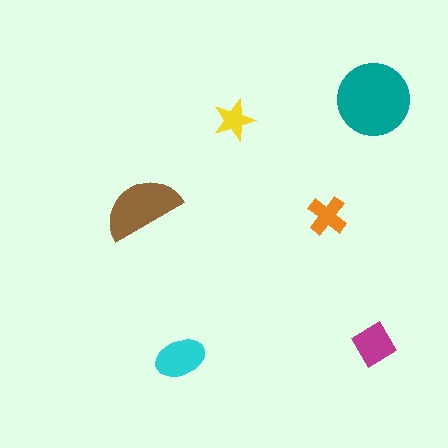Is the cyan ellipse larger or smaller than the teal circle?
Smaller.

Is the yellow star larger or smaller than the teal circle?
Smaller.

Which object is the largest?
The teal circle.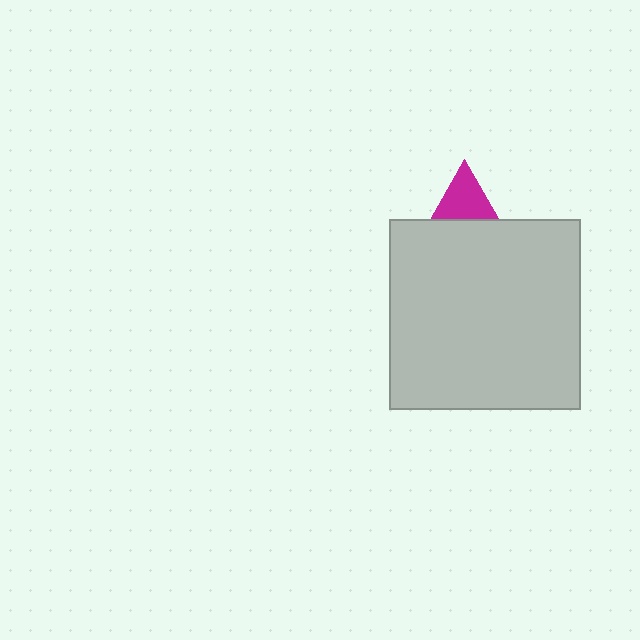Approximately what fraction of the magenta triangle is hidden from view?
Roughly 64% of the magenta triangle is hidden behind the light gray square.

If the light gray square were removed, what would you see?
You would see the complete magenta triangle.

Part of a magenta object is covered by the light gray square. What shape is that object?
It is a triangle.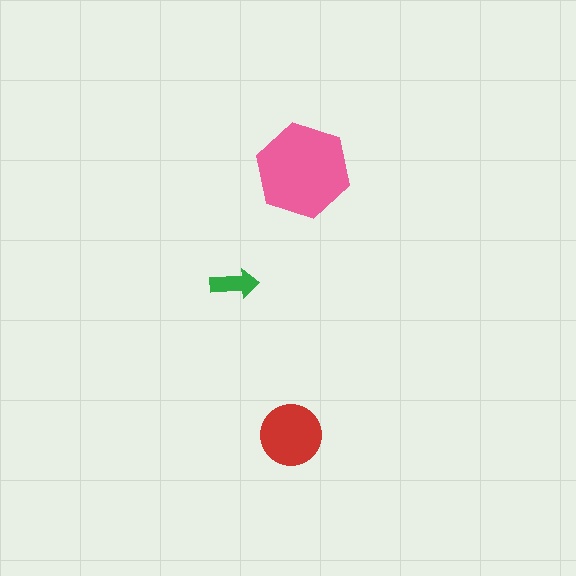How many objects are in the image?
There are 3 objects in the image.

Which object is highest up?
The pink hexagon is topmost.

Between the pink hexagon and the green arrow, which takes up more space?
The pink hexagon.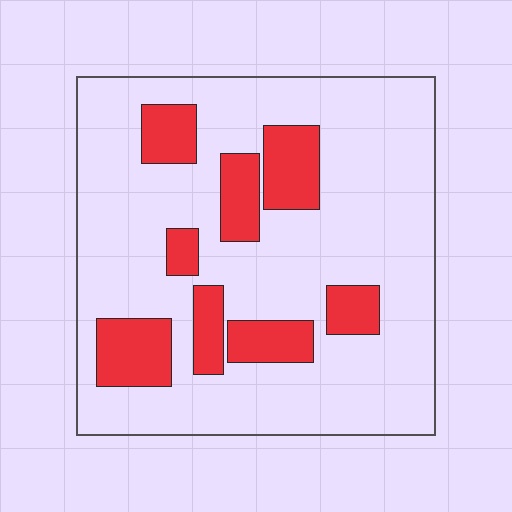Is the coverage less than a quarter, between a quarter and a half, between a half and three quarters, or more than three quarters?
Less than a quarter.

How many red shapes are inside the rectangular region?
8.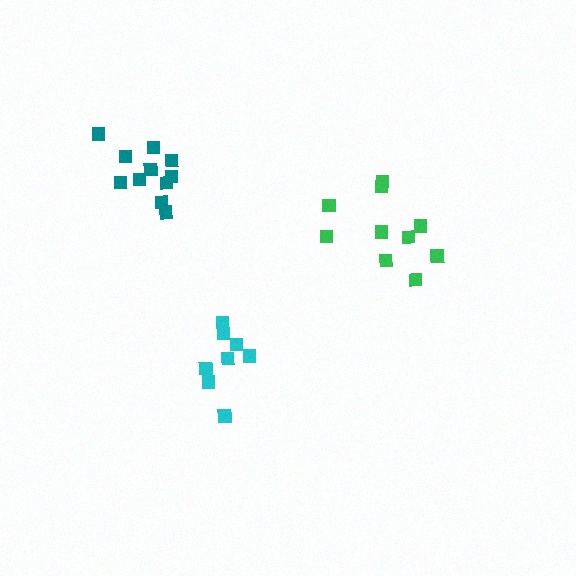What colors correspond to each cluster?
The clusters are colored: cyan, green, teal.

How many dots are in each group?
Group 1: 8 dots, Group 2: 10 dots, Group 3: 11 dots (29 total).